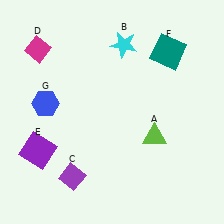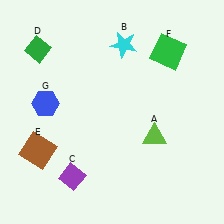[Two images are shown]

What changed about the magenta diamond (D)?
In Image 1, D is magenta. In Image 2, it changed to green.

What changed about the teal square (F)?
In Image 1, F is teal. In Image 2, it changed to green.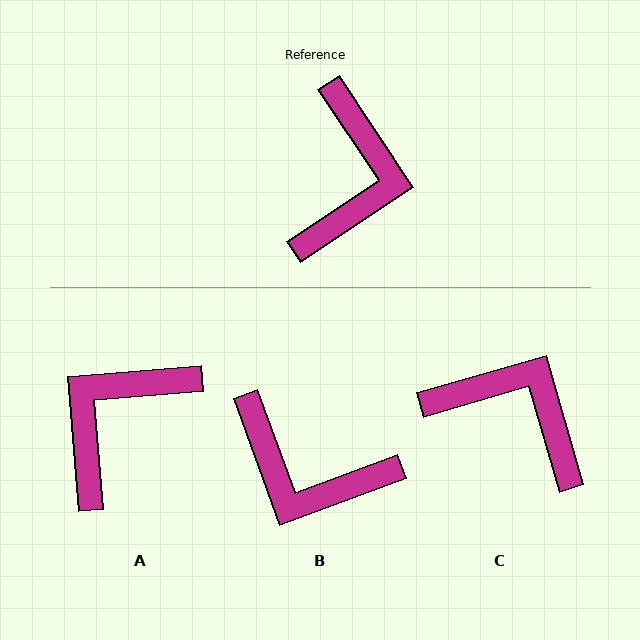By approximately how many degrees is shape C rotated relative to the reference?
Approximately 73 degrees counter-clockwise.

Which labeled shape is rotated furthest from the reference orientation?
A, about 151 degrees away.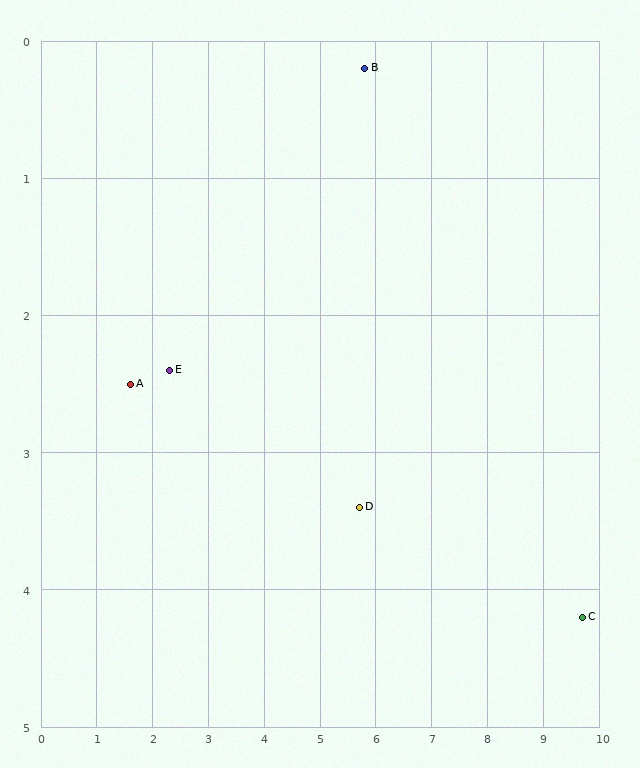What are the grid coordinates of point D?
Point D is at approximately (5.7, 3.4).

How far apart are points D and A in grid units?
Points D and A are about 4.2 grid units apart.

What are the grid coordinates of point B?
Point B is at approximately (5.8, 0.2).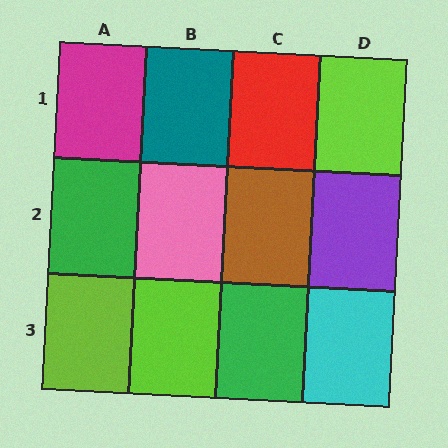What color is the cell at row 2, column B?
Pink.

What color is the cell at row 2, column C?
Brown.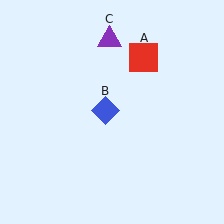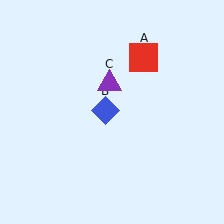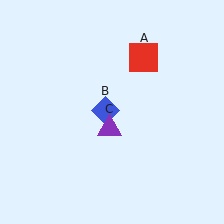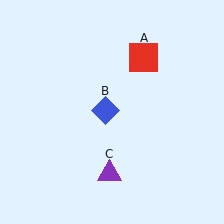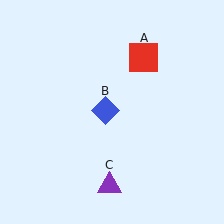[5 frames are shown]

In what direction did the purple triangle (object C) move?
The purple triangle (object C) moved down.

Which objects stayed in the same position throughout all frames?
Red square (object A) and blue diamond (object B) remained stationary.